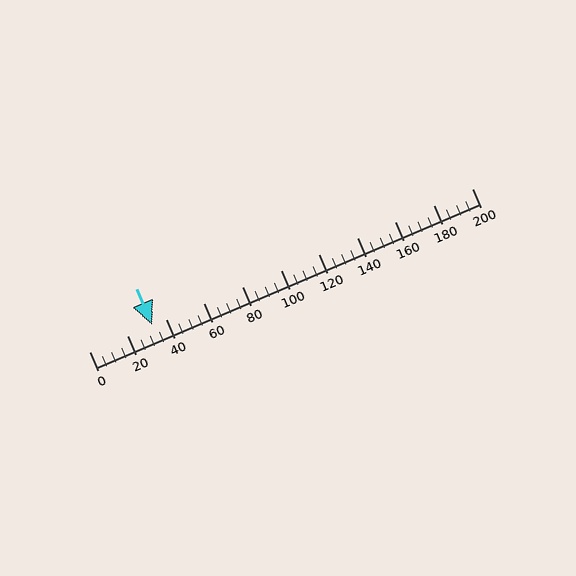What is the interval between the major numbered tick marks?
The major tick marks are spaced 20 units apart.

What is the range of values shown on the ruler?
The ruler shows values from 0 to 200.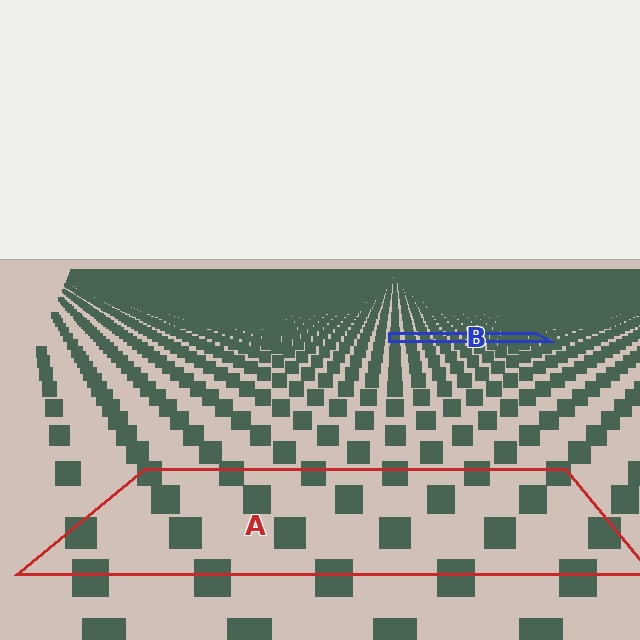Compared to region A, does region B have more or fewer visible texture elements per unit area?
Region B has more texture elements per unit area — they are packed more densely because it is farther away.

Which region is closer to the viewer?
Region A is closer. The texture elements there are larger and more spread out.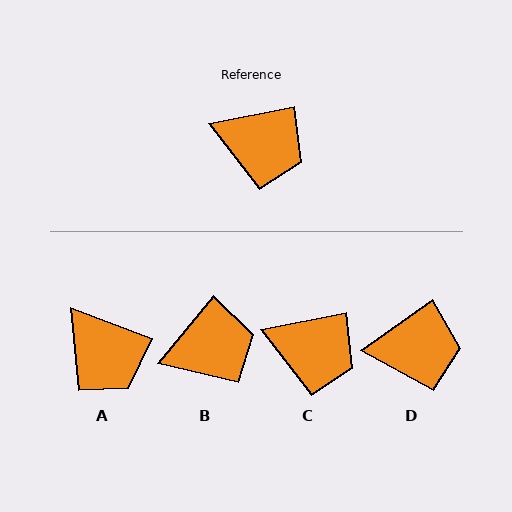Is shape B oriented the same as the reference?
No, it is off by about 39 degrees.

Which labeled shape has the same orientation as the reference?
C.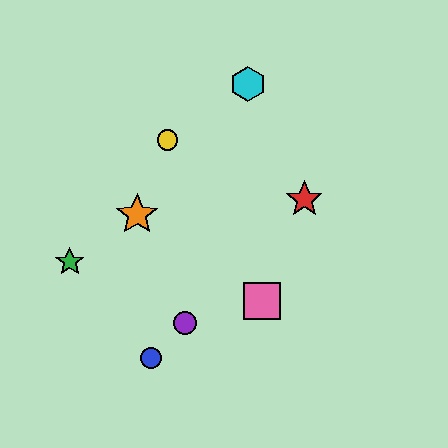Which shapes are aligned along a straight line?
The red star, the blue circle, the purple circle are aligned along a straight line.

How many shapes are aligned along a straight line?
3 shapes (the red star, the blue circle, the purple circle) are aligned along a straight line.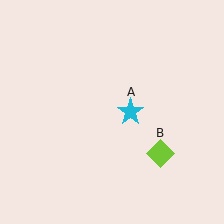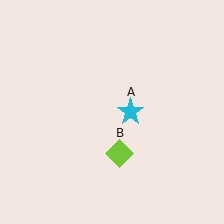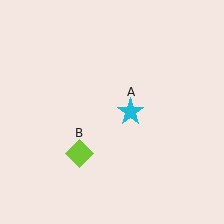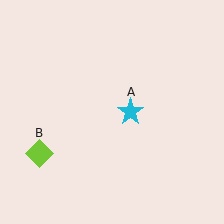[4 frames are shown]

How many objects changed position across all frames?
1 object changed position: lime diamond (object B).